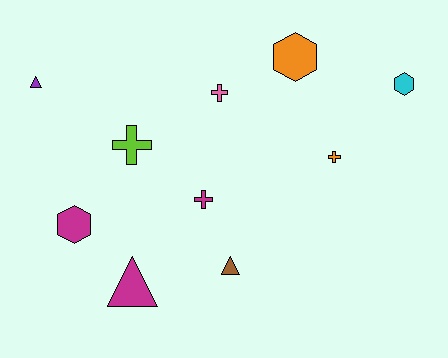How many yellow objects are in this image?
There are no yellow objects.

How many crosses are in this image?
There are 4 crosses.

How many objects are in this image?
There are 10 objects.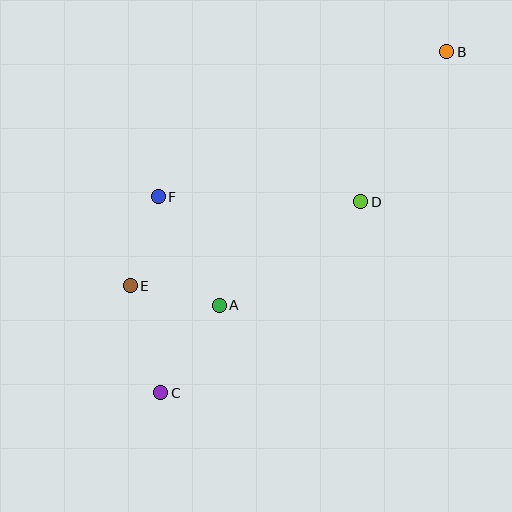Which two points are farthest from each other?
Points B and C are farthest from each other.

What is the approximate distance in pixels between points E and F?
The distance between E and F is approximately 93 pixels.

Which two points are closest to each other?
Points A and E are closest to each other.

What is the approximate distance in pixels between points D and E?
The distance between D and E is approximately 245 pixels.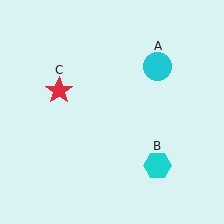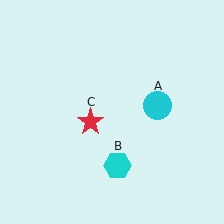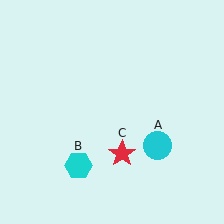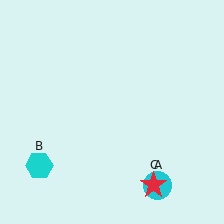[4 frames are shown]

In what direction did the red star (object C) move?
The red star (object C) moved down and to the right.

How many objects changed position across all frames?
3 objects changed position: cyan circle (object A), cyan hexagon (object B), red star (object C).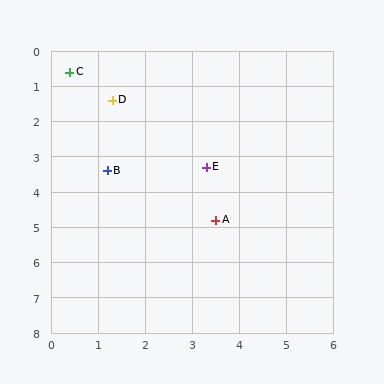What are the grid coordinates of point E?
Point E is at approximately (3.3, 3.3).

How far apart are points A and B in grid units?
Points A and B are about 2.7 grid units apart.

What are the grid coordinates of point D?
Point D is at approximately (1.3, 1.4).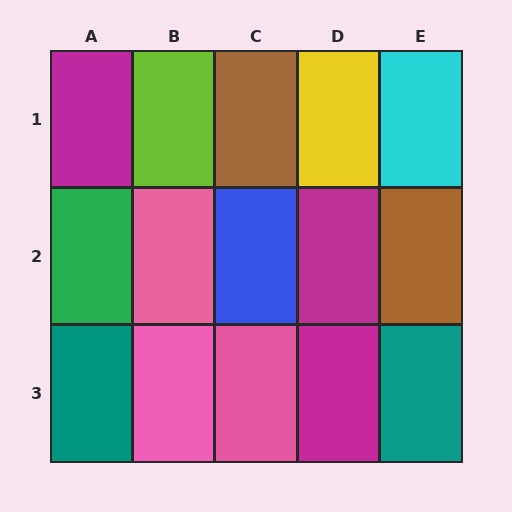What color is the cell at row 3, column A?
Teal.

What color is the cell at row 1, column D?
Yellow.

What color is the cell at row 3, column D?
Magenta.